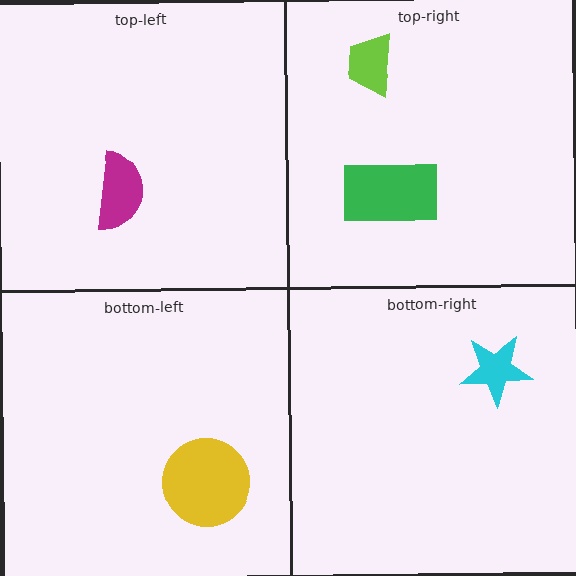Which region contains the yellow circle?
The bottom-left region.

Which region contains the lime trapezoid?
The top-right region.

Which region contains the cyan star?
The bottom-right region.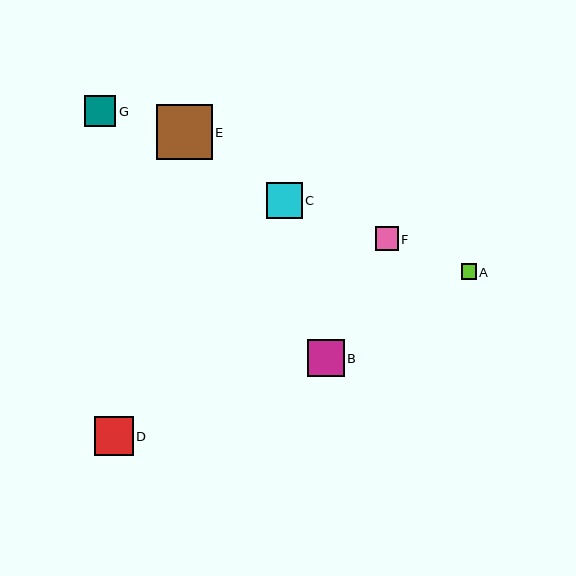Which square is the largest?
Square E is the largest with a size of approximately 55 pixels.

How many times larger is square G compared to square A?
Square G is approximately 2.0 times the size of square A.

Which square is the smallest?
Square A is the smallest with a size of approximately 15 pixels.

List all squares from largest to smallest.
From largest to smallest: E, D, B, C, G, F, A.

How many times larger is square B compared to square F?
Square B is approximately 1.6 times the size of square F.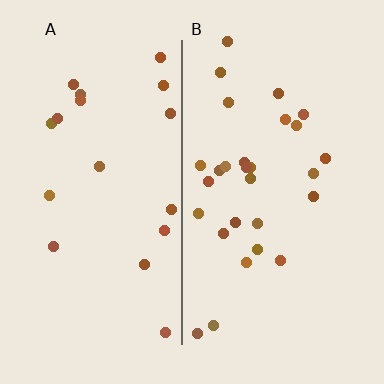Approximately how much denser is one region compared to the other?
Approximately 1.6× — region B over region A.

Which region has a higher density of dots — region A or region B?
B (the right).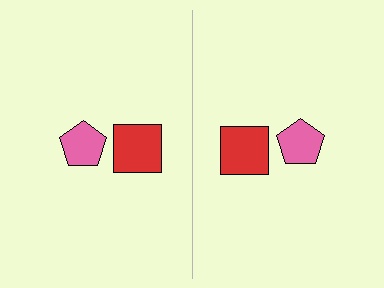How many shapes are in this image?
There are 4 shapes in this image.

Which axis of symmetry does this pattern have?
The pattern has a vertical axis of symmetry running through the center of the image.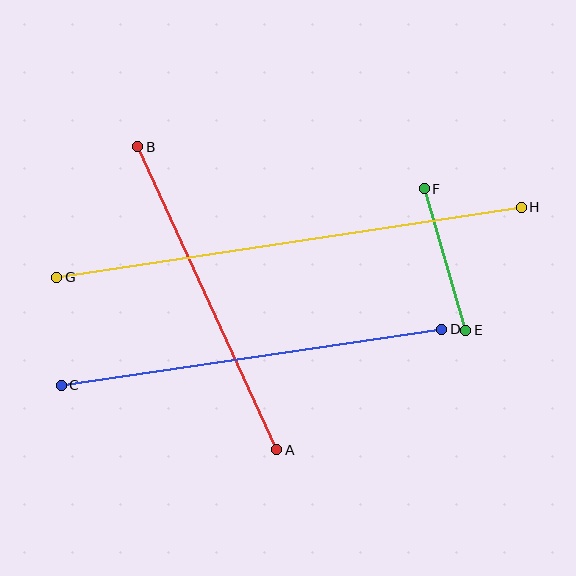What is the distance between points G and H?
The distance is approximately 470 pixels.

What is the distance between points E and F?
The distance is approximately 148 pixels.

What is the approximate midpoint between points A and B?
The midpoint is at approximately (207, 298) pixels.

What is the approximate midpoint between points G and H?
The midpoint is at approximately (289, 242) pixels.